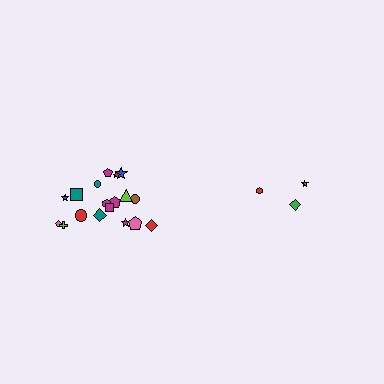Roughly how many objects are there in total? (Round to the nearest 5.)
Roughly 20 objects in total.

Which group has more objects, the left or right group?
The left group.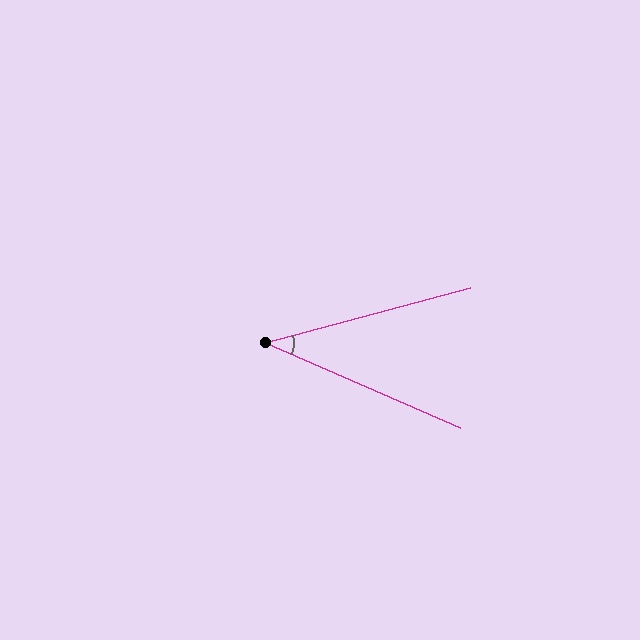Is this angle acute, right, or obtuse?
It is acute.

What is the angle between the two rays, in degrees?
Approximately 39 degrees.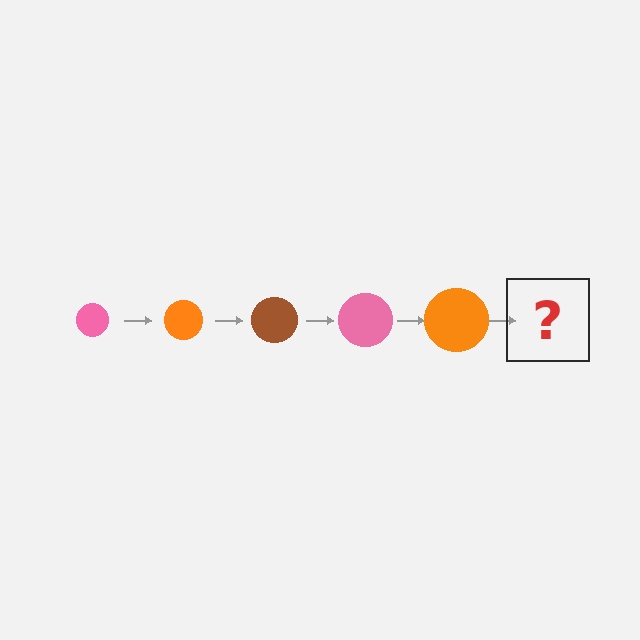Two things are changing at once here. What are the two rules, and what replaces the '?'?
The two rules are that the circle grows larger each step and the color cycles through pink, orange, and brown. The '?' should be a brown circle, larger than the previous one.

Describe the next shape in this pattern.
It should be a brown circle, larger than the previous one.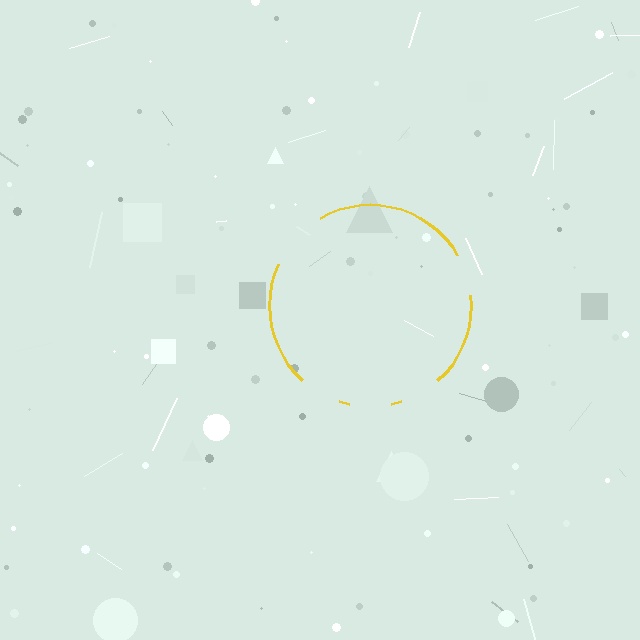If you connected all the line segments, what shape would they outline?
They would outline a circle.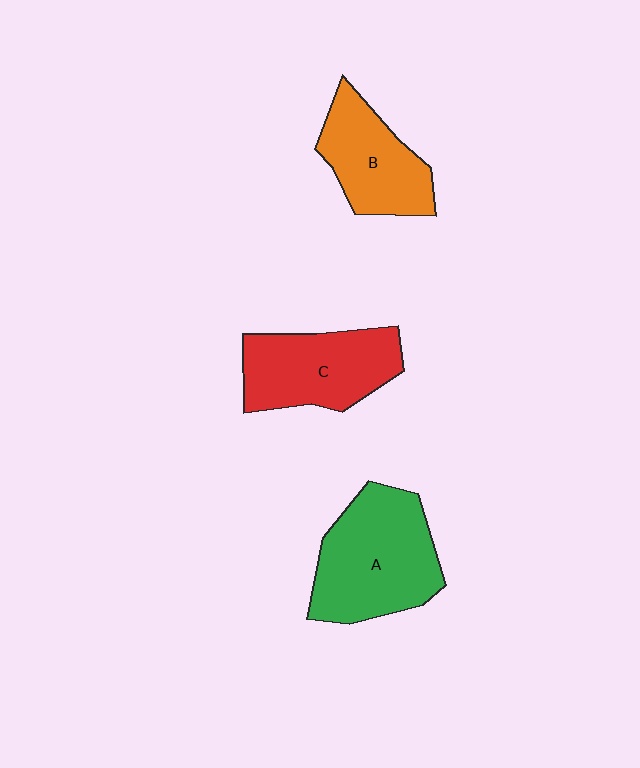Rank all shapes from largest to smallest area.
From largest to smallest: A (green), C (red), B (orange).